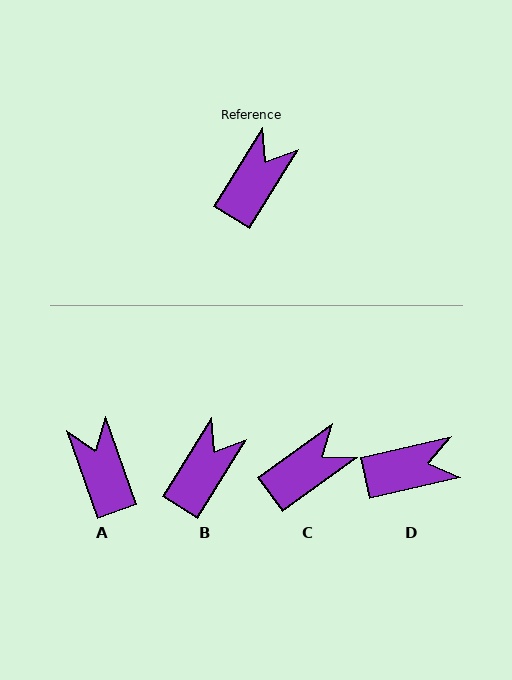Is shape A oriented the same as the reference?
No, it is off by about 51 degrees.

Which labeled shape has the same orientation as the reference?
B.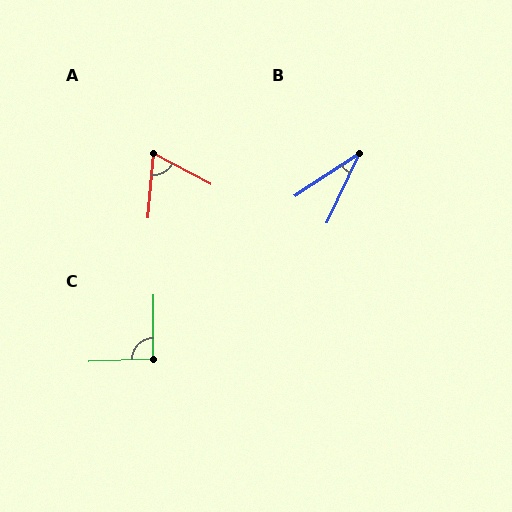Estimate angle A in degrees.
Approximately 67 degrees.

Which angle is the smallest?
B, at approximately 31 degrees.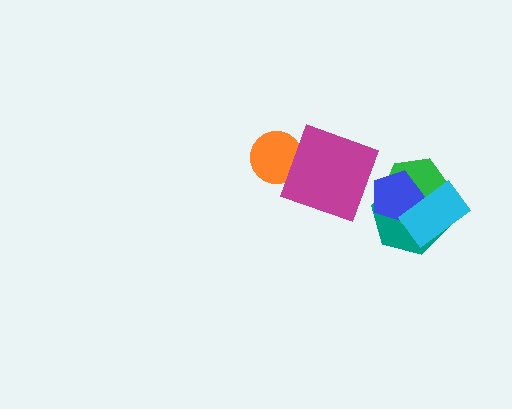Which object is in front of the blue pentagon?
The cyan rectangle is in front of the blue pentagon.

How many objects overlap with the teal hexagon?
3 objects overlap with the teal hexagon.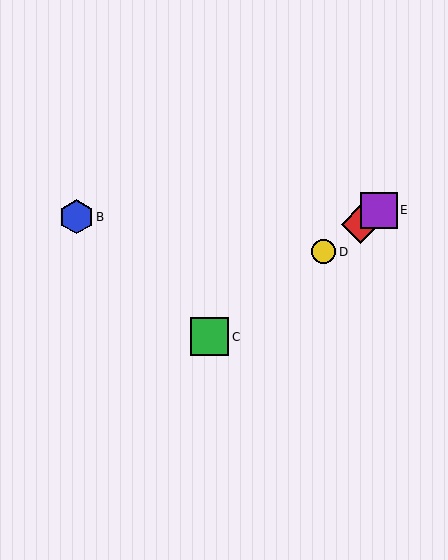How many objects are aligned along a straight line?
4 objects (A, C, D, E) are aligned along a straight line.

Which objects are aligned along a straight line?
Objects A, C, D, E are aligned along a straight line.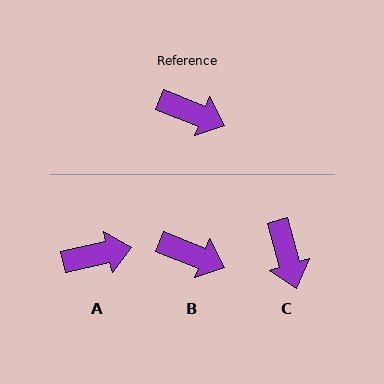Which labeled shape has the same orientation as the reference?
B.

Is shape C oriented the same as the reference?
No, it is off by about 53 degrees.